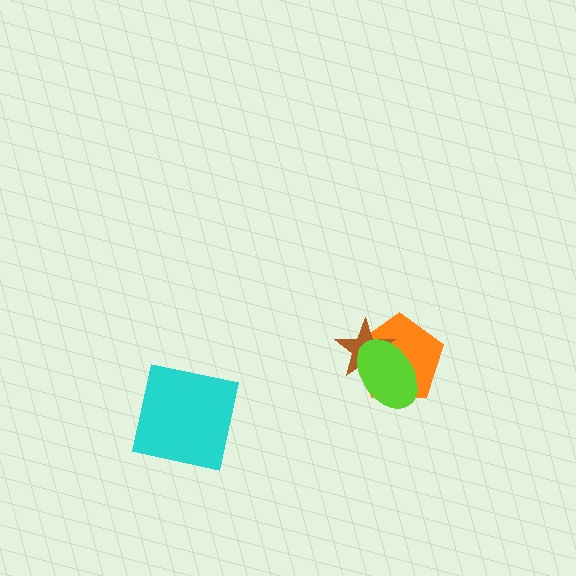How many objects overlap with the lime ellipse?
2 objects overlap with the lime ellipse.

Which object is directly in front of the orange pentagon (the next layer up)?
The brown star is directly in front of the orange pentagon.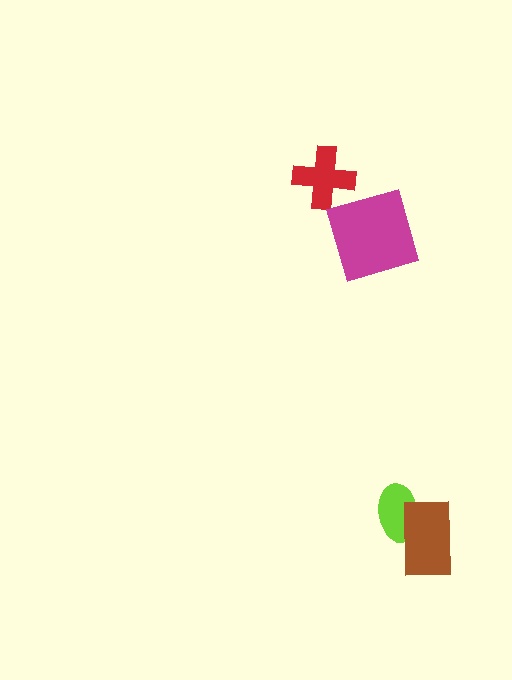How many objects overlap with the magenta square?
0 objects overlap with the magenta square.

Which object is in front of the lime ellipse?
The brown rectangle is in front of the lime ellipse.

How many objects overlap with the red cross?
0 objects overlap with the red cross.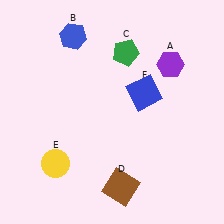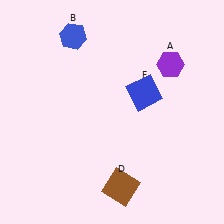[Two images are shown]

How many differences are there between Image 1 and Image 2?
There are 2 differences between the two images.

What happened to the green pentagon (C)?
The green pentagon (C) was removed in Image 2. It was in the top-right area of Image 1.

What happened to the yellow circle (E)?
The yellow circle (E) was removed in Image 2. It was in the bottom-left area of Image 1.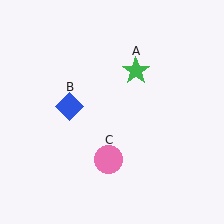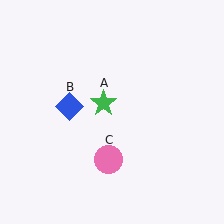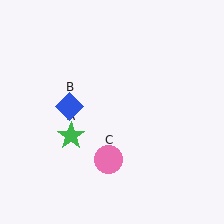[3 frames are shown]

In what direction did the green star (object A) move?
The green star (object A) moved down and to the left.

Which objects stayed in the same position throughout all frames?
Blue diamond (object B) and pink circle (object C) remained stationary.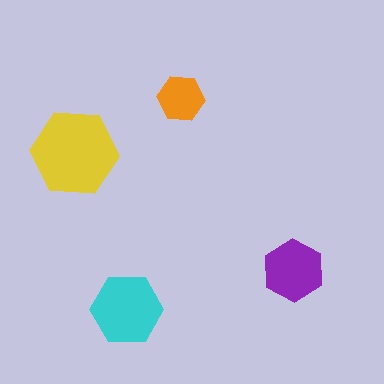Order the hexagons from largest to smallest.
the yellow one, the cyan one, the purple one, the orange one.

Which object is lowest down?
The cyan hexagon is bottommost.